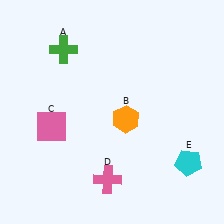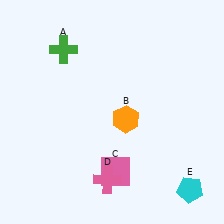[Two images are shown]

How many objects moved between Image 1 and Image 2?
2 objects moved between the two images.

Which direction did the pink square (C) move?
The pink square (C) moved right.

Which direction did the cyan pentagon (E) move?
The cyan pentagon (E) moved down.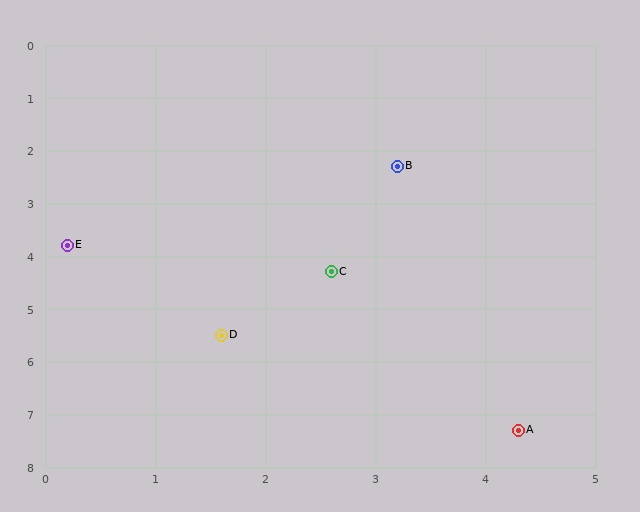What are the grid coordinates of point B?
Point B is at approximately (3.2, 2.3).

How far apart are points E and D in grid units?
Points E and D are about 2.2 grid units apart.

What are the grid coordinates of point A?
Point A is at approximately (4.3, 7.3).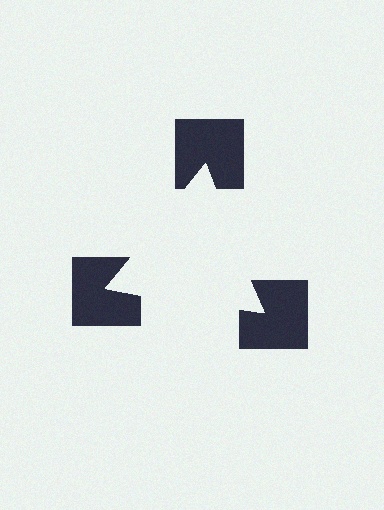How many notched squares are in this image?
There are 3 — one at each vertex of the illusory triangle.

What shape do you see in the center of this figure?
An illusory triangle — its edges are inferred from the aligned wedge cuts in the notched squares, not physically drawn.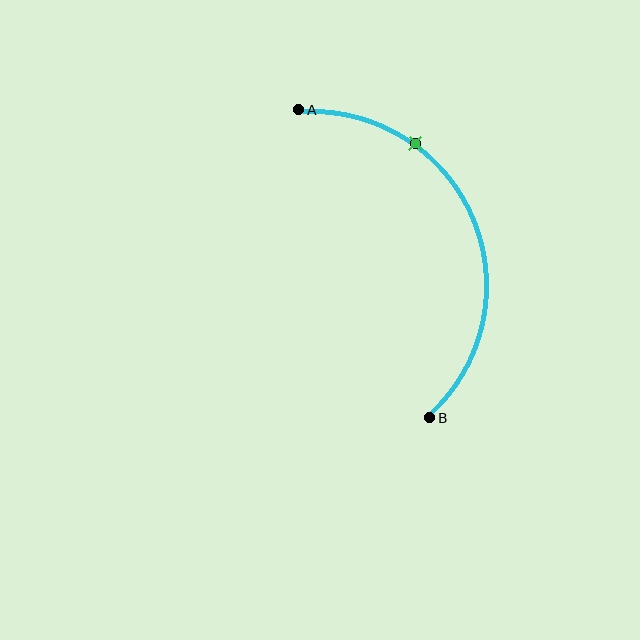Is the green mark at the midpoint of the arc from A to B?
No. The green mark lies on the arc but is closer to endpoint A. The arc midpoint would be at the point on the curve equidistant along the arc from both A and B.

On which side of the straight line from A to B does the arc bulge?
The arc bulges to the right of the straight line connecting A and B.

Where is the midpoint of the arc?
The arc midpoint is the point on the curve farthest from the straight line joining A and B. It sits to the right of that line.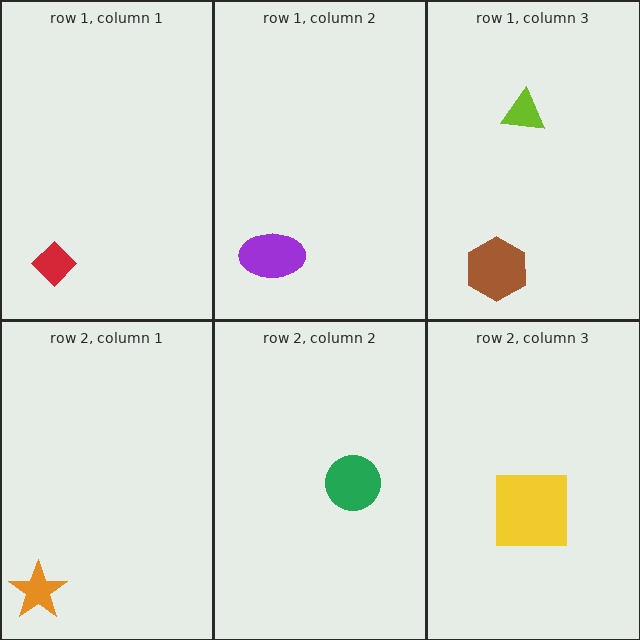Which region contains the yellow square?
The row 2, column 3 region.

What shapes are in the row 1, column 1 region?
The red diamond.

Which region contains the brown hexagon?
The row 1, column 3 region.